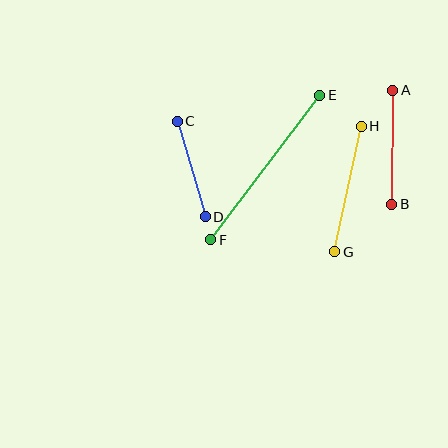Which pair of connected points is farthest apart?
Points E and F are farthest apart.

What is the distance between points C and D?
The distance is approximately 100 pixels.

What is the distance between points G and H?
The distance is approximately 128 pixels.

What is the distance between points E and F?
The distance is approximately 181 pixels.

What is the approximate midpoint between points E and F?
The midpoint is at approximately (265, 167) pixels.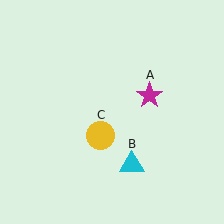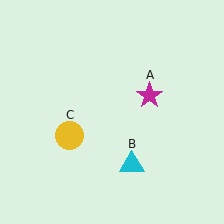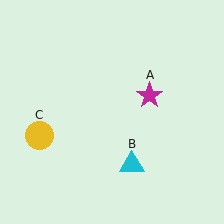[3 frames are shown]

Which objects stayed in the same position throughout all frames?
Magenta star (object A) and cyan triangle (object B) remained stationary.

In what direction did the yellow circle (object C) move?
The yellow circle (object C) moved left.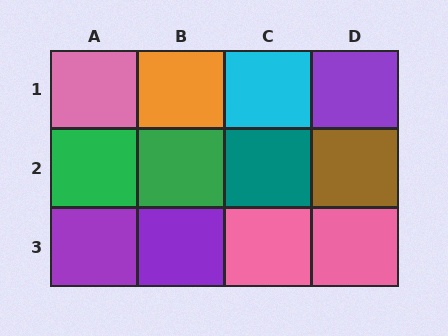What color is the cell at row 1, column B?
Orange.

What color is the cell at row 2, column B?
Green.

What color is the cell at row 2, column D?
Brown.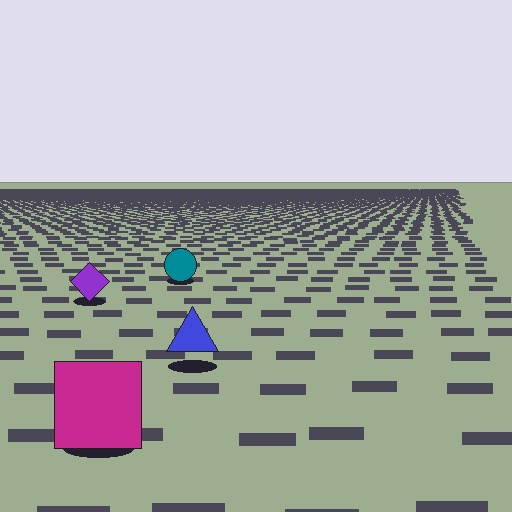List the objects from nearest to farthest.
From nearest to farthest: the magenta square, the blue triangle, the purple diamond, the teal circle.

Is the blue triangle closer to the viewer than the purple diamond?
Yes. The blue triangle is closer — you can tell from the texture gradient: the ground texture is coarser near it.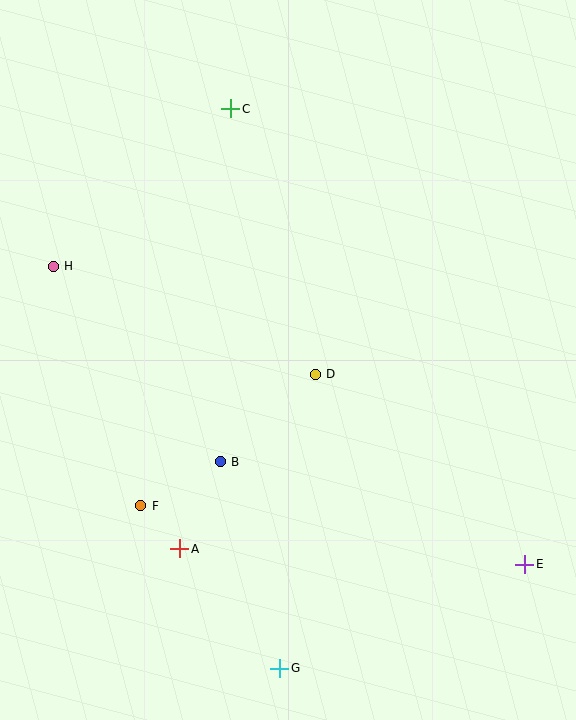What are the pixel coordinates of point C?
Point C is at (231, 109).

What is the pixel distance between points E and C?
The distance between E and C is 542 pixels.